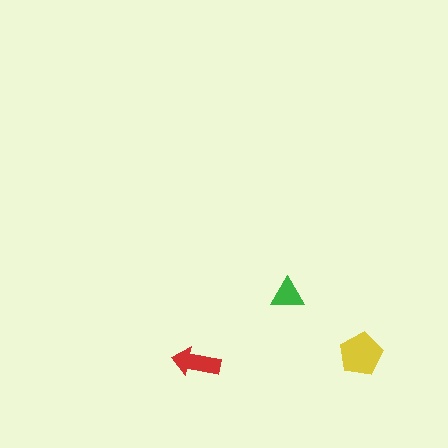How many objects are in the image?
There are 3 objects in the image.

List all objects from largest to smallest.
The yellow pentagon, the red arrow, the green triangle.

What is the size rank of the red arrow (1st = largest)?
2nd.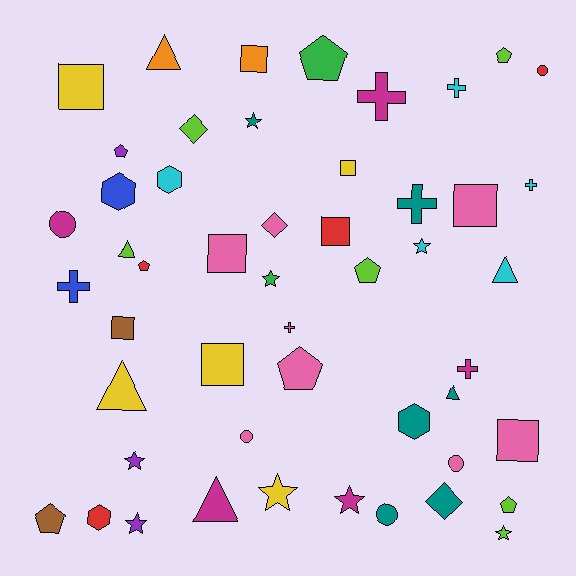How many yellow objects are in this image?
There are 5 yellow objects.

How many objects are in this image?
There are 50 objects.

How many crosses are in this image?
There are 7 crosses.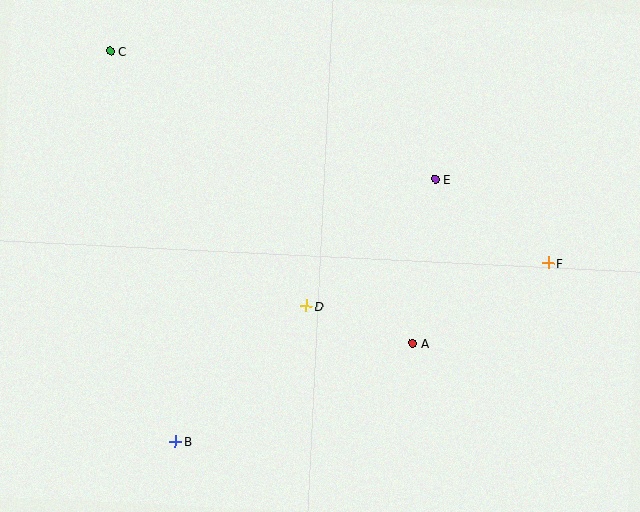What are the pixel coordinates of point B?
Point B is at (176, 441).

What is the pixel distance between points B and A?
The distance between B and A is 256 pixels.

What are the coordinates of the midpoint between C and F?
The midpoint between C and F is at (329, 157).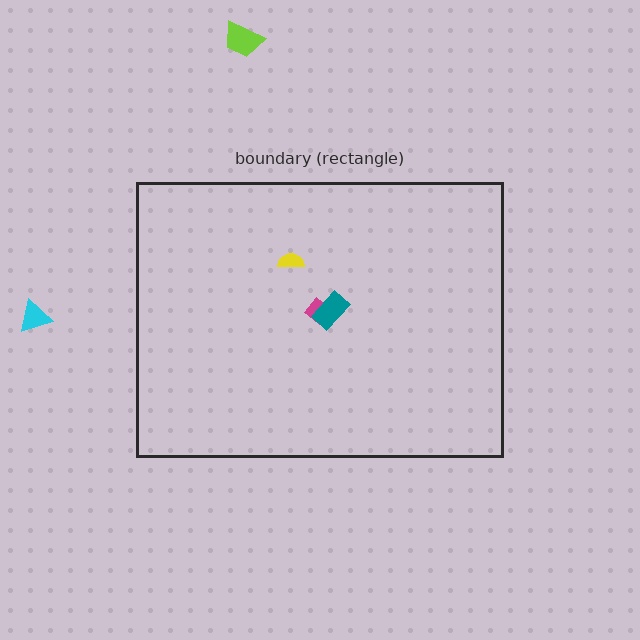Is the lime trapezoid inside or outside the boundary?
Outside.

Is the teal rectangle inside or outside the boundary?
Inside.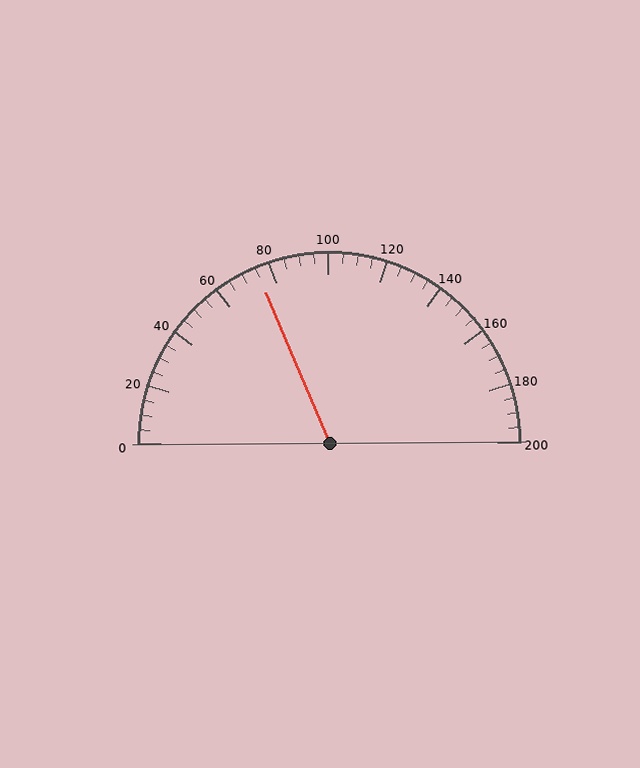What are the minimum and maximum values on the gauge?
The gauge ranges from 0 to 200.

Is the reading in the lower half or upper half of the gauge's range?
The reading is in the lower half of the range (0 to 200).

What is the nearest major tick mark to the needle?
The nearest major tick mark is 80.